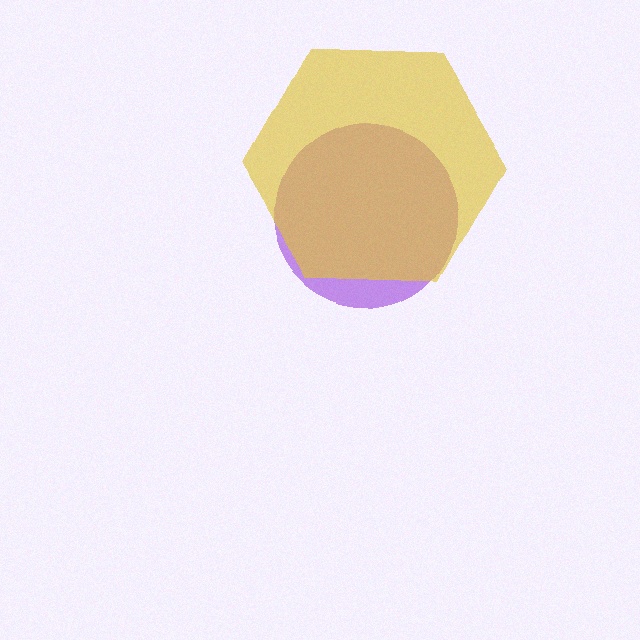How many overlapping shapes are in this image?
There are 2 overlapping shapes in the image.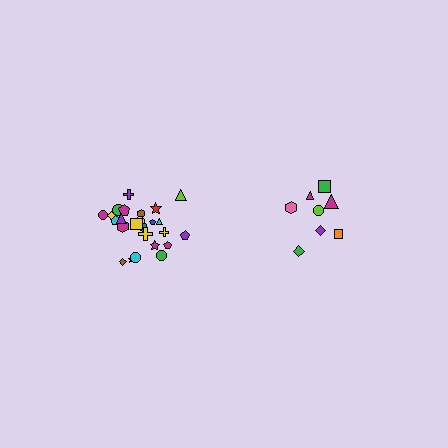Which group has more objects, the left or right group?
The left group.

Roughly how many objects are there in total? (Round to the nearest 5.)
Roughly 35 objects in total.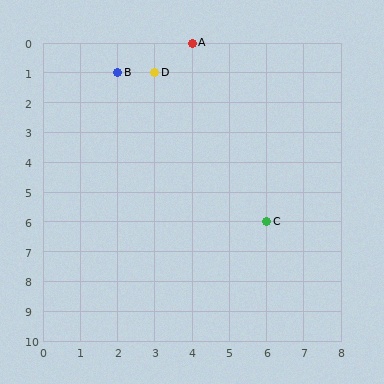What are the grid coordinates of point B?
Point B is at grid coordinates (2, 1).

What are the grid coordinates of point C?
Point C is at grid coordinates (6, 6).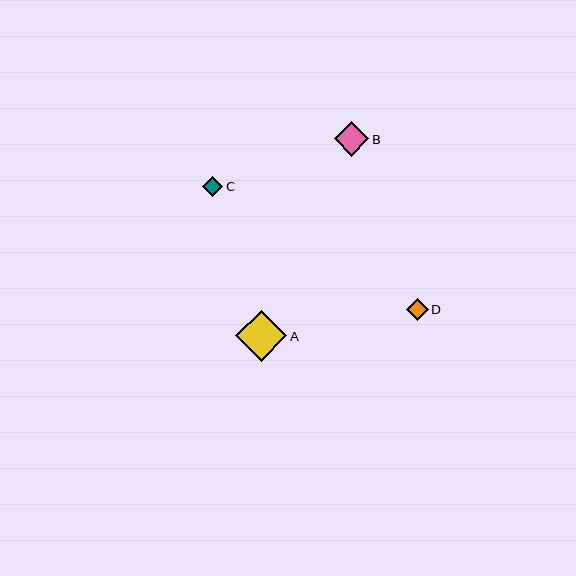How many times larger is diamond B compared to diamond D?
Diamond B is approximately 1.6 times the size of diamond D.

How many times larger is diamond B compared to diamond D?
Diamond B is approximately 1.6 times the size of diamond D.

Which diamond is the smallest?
Diamond C is the smallest with a size of approximately 21 pixels.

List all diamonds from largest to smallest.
From largest to smallest: A, B, D, C.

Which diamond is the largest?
Diamond A is the largest with a size of approximately 51 pixels.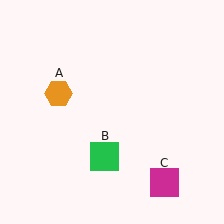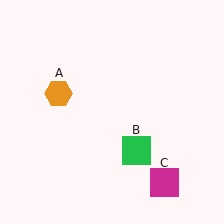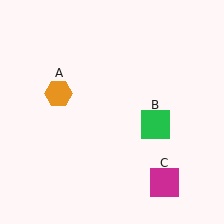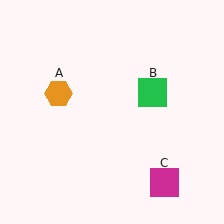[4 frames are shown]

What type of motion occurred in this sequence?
The green square (object B) rotated counterclockwise around the center of the scene.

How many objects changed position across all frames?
1 object changed position: green square (object B).